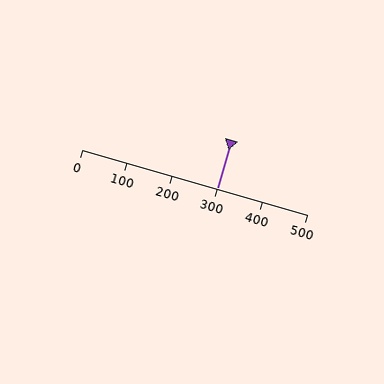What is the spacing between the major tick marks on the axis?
The major ticks are spaced 100 apart.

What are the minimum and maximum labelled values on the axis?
The axis runs from 0 to 500.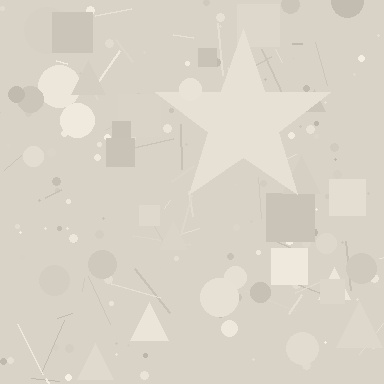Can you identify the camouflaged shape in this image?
The camouflaged shape is a star.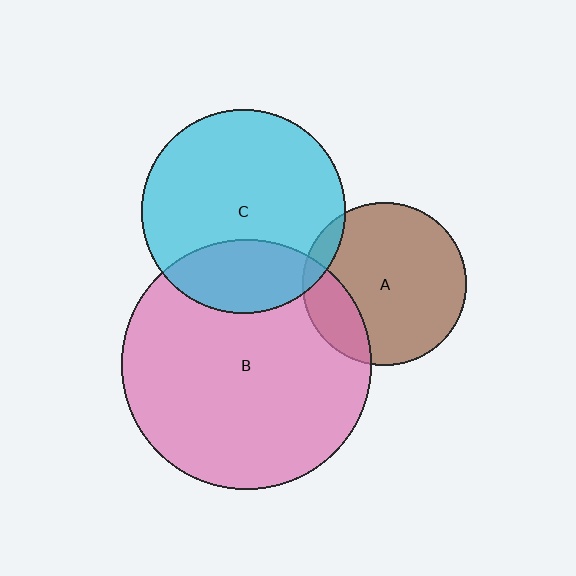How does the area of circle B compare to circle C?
Approximately 1.5 times.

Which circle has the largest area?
Circle B (pink).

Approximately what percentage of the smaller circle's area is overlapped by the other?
Approximately 5%.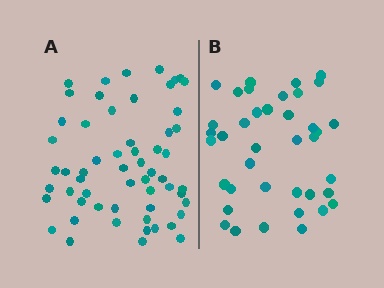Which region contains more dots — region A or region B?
Region A (the left region) has more dots.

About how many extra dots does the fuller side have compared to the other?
Region A has approximately 20 more dots than region B.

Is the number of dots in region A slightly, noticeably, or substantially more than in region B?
Region A has substantially more. The ratio is roughly 1.5 to 1.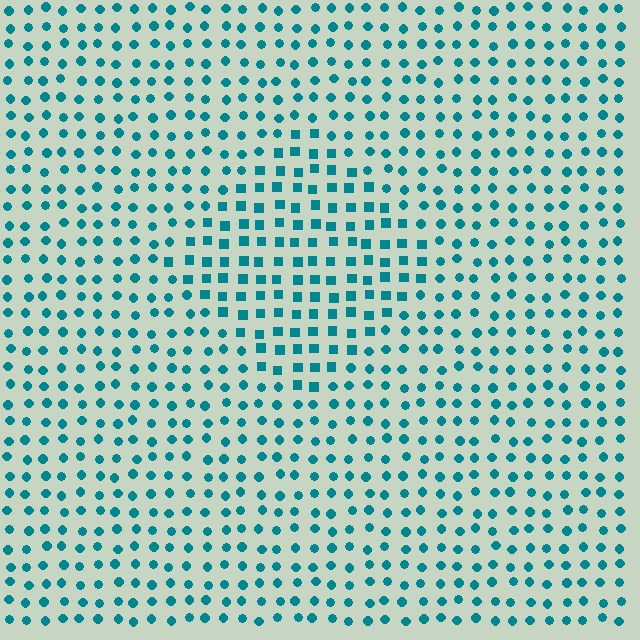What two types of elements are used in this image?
The image uses squares inside the diamond region and circles outside it.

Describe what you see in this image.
The image is filled with small teal elements arranged in a uniform grid. A diamond-shaped region contains squares, while the surrounding area contains circles. The boundary is defined purely by the change in element shape.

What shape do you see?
I see a diamond.